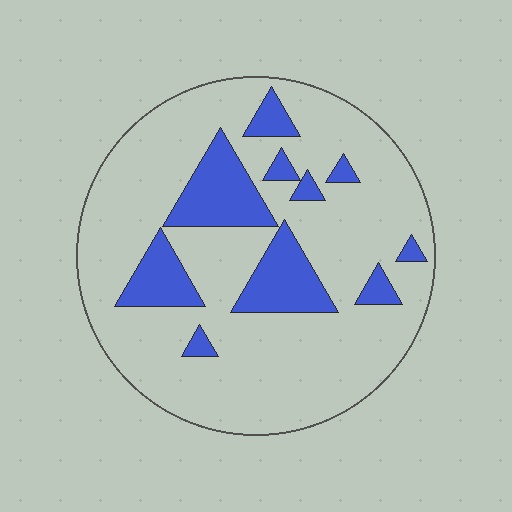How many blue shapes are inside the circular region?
10.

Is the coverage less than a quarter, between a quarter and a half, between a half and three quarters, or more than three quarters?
Less than a quarter.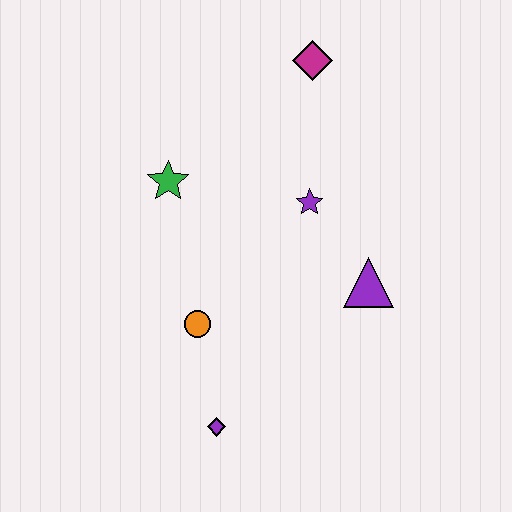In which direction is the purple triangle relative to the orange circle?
The purple triangle is to the right of the orange circle.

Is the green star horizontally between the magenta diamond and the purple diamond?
No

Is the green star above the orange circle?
Yes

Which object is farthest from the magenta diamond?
The purple diamond is farthest from the magenta diamond.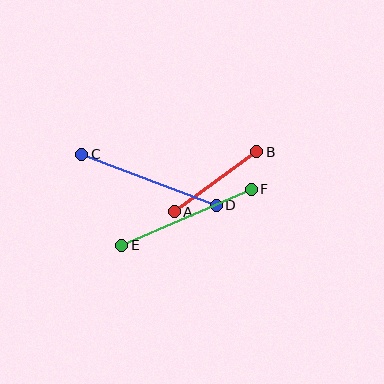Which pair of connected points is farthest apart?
Points C and D are farthest apart.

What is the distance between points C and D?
The distance is approximately 144 pixels.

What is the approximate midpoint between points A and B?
The midpoint is at approximately (216, 182) pixels.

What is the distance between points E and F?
The distance is approximately 141 pixels.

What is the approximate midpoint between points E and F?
The midpoint is at approximately (187, 217) pixels.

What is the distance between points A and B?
The distance is approximately 102 pixels.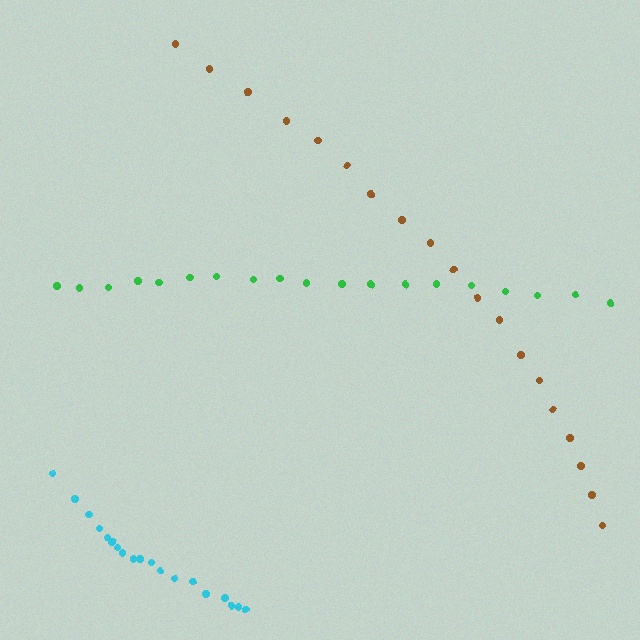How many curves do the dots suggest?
There are 3 distinct paths.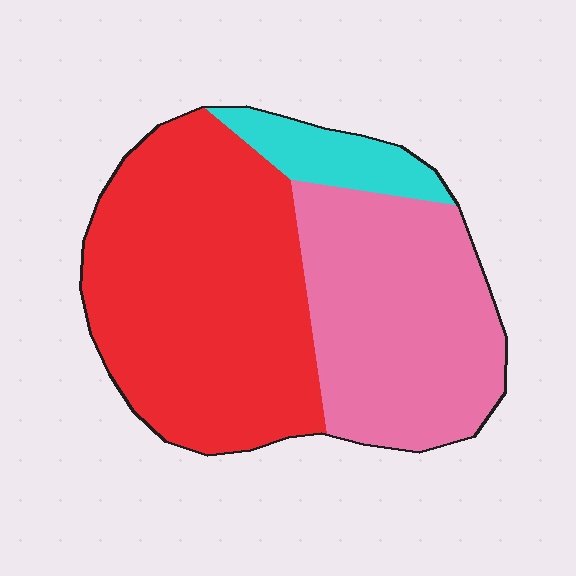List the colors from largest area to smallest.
From largest to smallest: red, pink, cyan.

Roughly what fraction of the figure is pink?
Pink takes up about three eighths (3/8) of the figure.